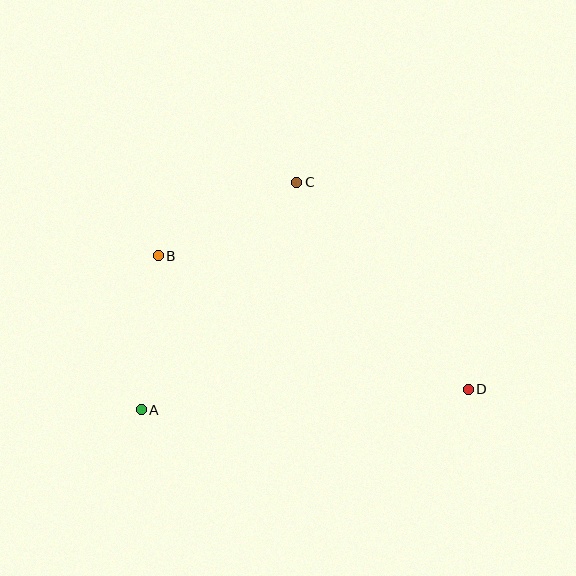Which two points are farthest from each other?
Points B and D are farthest from each other.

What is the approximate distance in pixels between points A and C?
The distance between A and C is approximately 276 pixels.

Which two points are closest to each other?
Points A and B are closest to each other.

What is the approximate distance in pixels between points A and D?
The distance between A and D is approximately 328 pixels.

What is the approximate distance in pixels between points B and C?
The distance between B and C is approximately 157 pixels.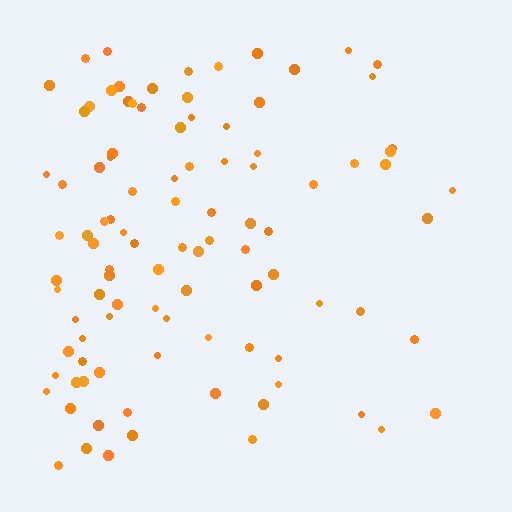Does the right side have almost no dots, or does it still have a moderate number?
Still a moderate number, just noticeably fewer than the left.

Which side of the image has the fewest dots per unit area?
The right.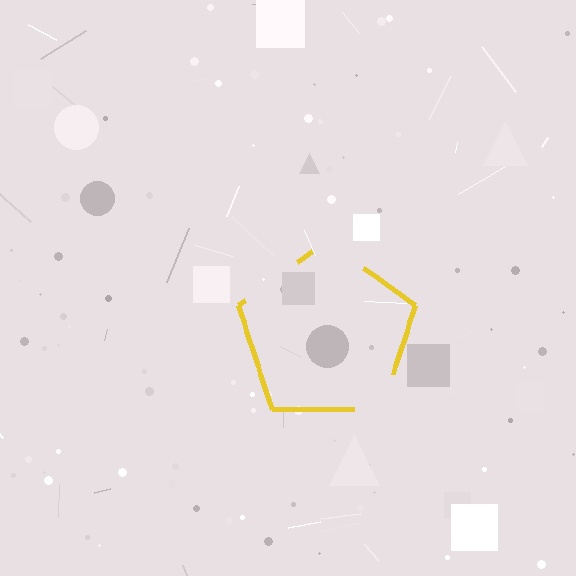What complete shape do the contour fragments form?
The contour fragments form a pentagon.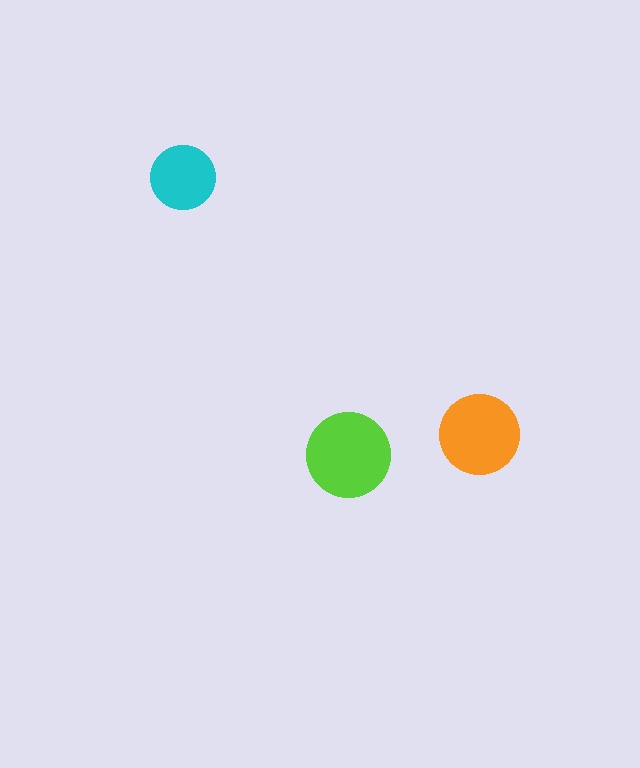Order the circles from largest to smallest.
the lime one, the orange one, the cyan one.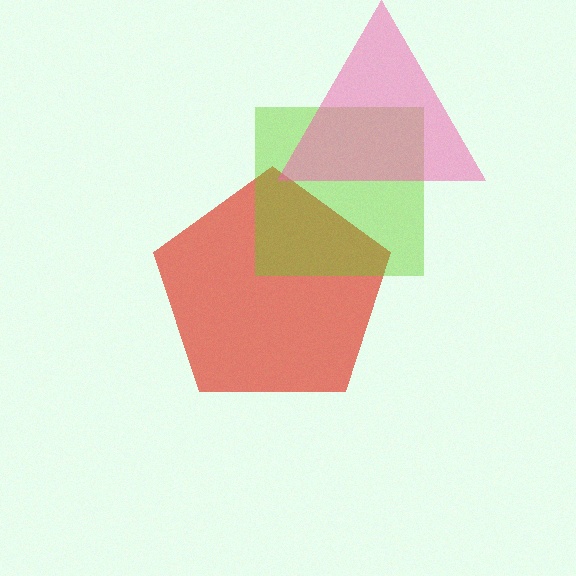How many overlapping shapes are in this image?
There are 3 overlapping shapes in the image.